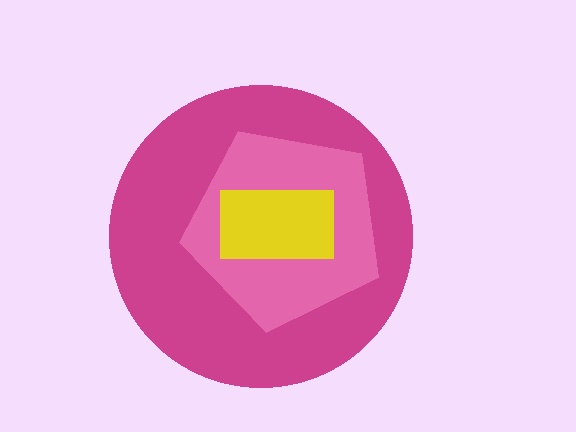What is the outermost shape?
The magenta circle.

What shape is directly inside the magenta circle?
The pink pentagon.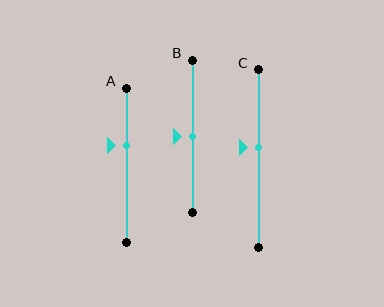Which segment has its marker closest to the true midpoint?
Segment B has its marker closest to the true midpoint.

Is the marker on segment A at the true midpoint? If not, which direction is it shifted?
No, the marker on segment A is shifted upward by about 13% of the segment length.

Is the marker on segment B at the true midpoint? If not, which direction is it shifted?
Yes, the marker on segment B is at the true midpoint.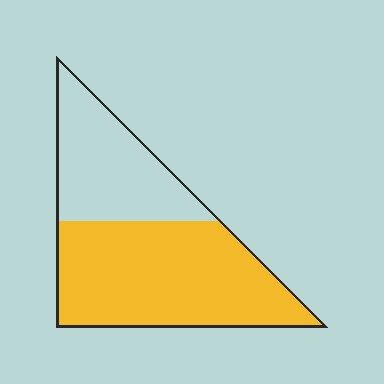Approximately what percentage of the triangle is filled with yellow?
Approximately 65%.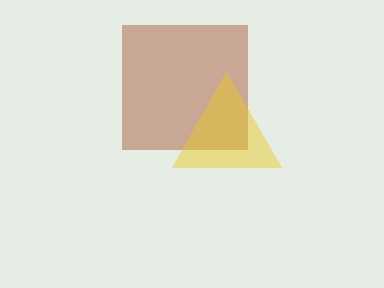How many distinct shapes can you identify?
There are 2 distinct shapes: a brown square, a yellow triangle.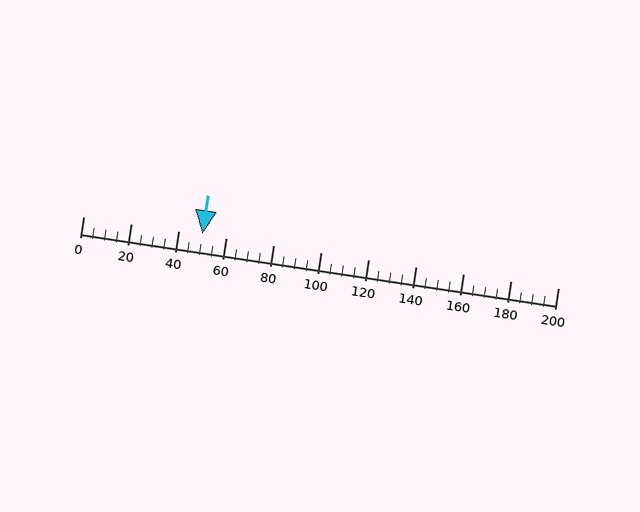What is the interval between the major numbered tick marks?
The major tick marks are spaced 20 units apart.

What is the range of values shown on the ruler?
The ruler shows values from 0 to 200.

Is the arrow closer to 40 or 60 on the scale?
The arrow is closer to 60.